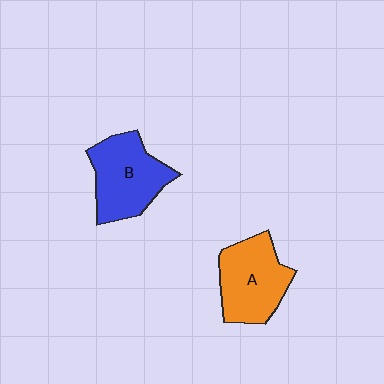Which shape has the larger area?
Shape B (blue).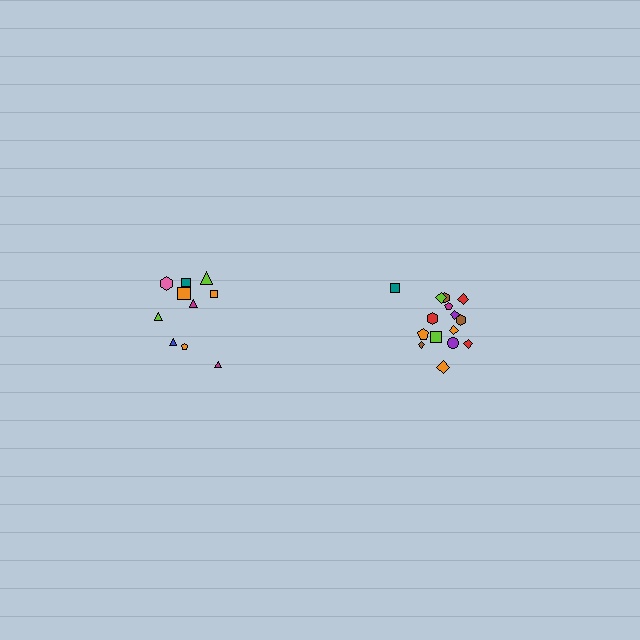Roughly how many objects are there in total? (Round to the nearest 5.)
Roughly 25 objects in total.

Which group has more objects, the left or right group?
The right group.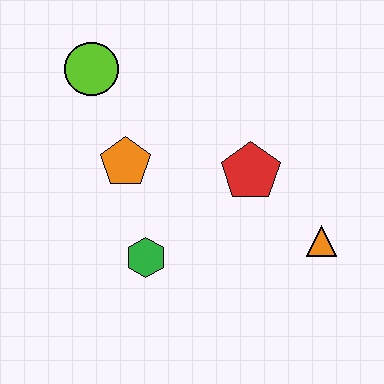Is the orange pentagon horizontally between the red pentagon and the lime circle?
Yes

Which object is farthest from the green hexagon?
The lime circle is farthest from the green hexagon.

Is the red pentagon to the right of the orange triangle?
No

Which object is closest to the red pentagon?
The orange triangle is closest to the red pentagon.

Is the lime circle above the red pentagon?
Yes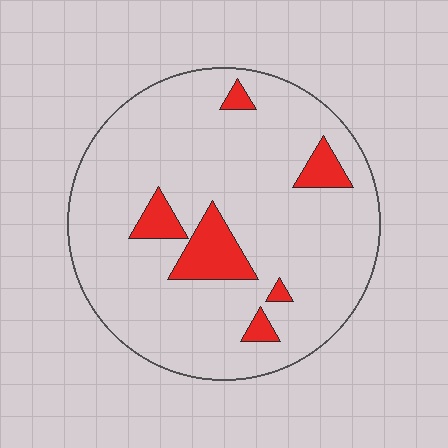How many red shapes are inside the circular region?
6.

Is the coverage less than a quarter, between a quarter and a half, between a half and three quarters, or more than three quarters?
Less than a quarter.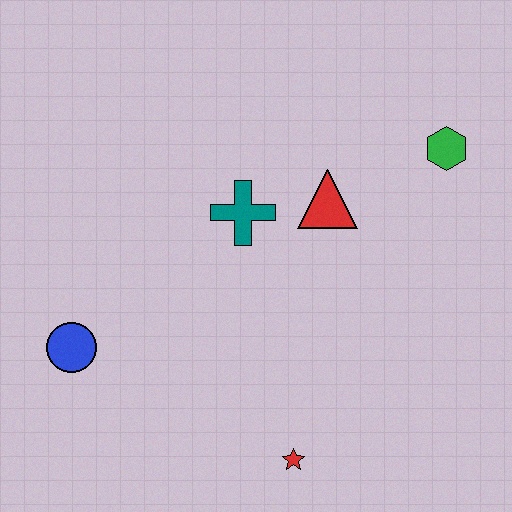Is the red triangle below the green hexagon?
Yes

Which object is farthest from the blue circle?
The green hexagon is farthest from the blue circle.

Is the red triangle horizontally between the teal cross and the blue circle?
No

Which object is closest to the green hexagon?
The red triangle is closest to the green hexagon.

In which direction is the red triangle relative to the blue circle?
The red triangle is to the right of the blue circle.